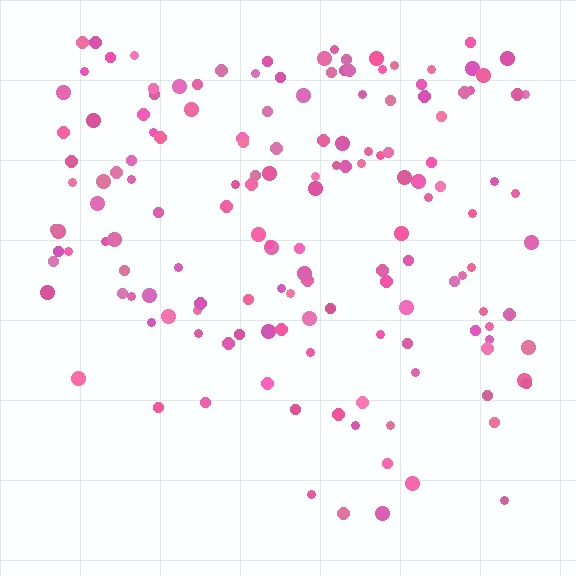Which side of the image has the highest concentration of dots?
The top.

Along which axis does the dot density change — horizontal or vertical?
Vertical.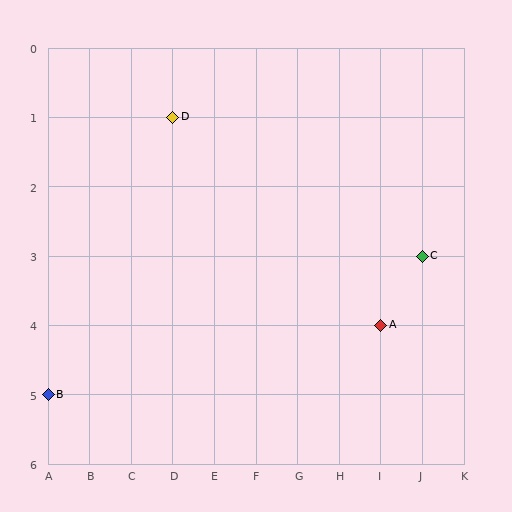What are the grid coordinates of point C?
Point C is at grid coordinates (J, 3).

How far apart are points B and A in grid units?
Points B and A are 8 columns and 1 row apart (about 8.1 grid units diagonally).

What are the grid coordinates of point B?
Point B is at grid coordinates (A, 5).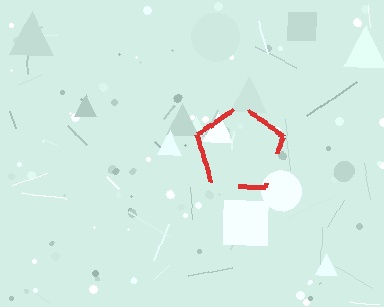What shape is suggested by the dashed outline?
The dashed outline suggests a pentagon.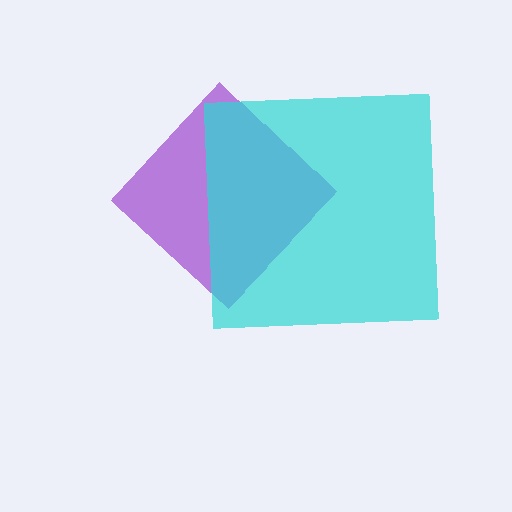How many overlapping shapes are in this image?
There are 2 overlapping shapes in the image.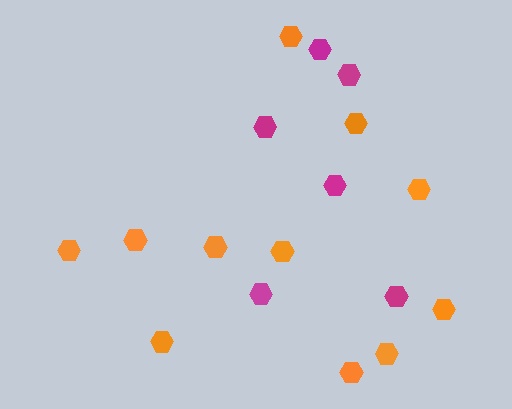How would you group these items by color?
There are 2 groups: one group of magenta hexagons (6) and one group of orange hexagons (11).